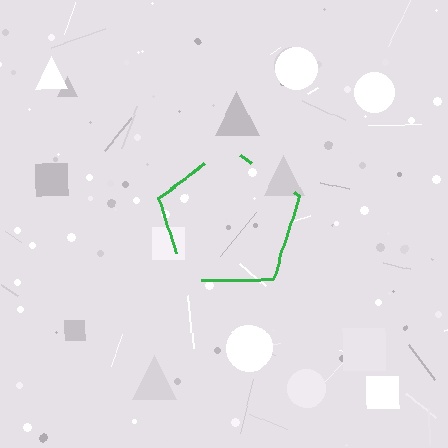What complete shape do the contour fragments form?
The contour fragments form a pentagon.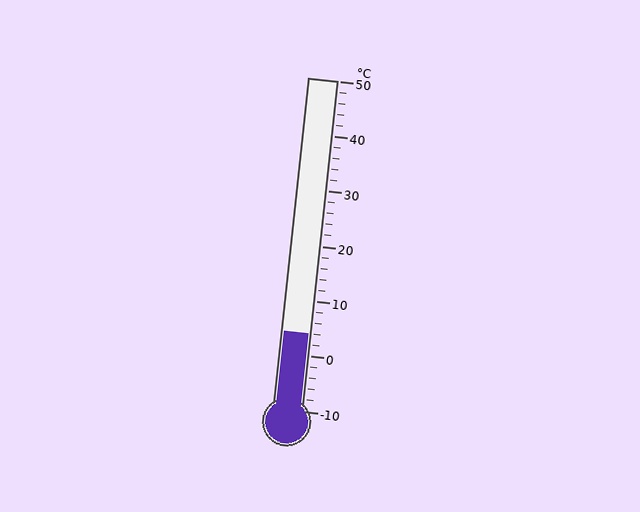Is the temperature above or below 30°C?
The temperature is below 30°C.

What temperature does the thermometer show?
The thermometer shows approximately 4°C.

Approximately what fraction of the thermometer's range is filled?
The thermometer is filled to approximately 25% of its range.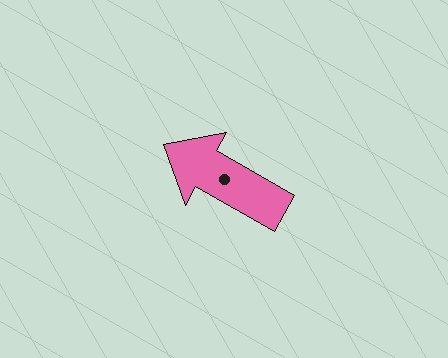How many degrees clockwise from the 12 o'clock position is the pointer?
Approximately 300 degrees.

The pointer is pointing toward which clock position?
Roughly 10 o'clock.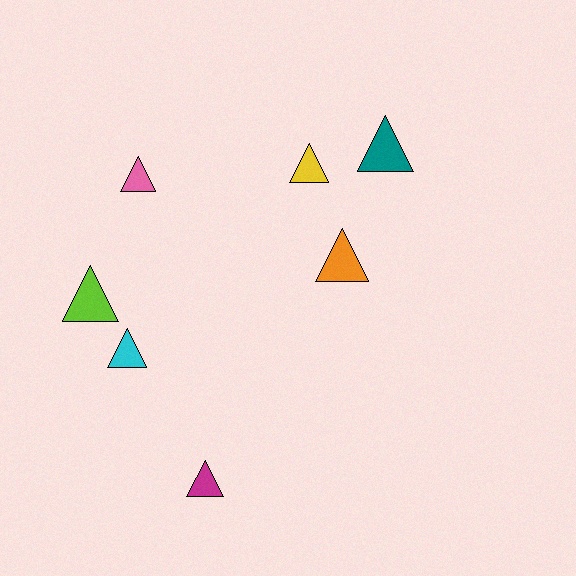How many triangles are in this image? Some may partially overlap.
There are 7 triangles.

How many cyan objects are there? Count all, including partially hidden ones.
There is 1 cyan object.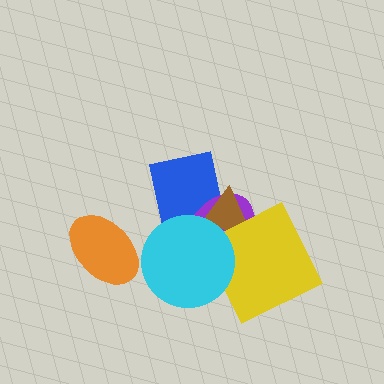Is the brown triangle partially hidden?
Yes, it is partially covered by another shape.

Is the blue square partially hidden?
Yes, it is partially covered by another shape.